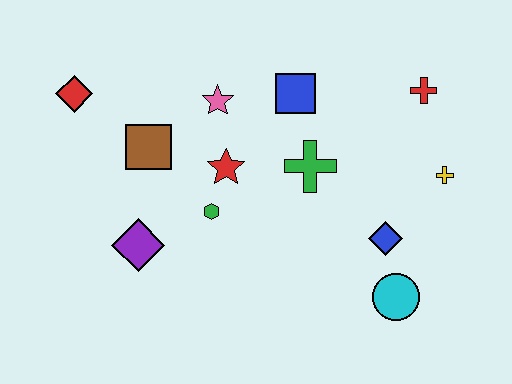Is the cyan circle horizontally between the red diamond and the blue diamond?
No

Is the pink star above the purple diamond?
Yes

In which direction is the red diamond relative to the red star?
The red diamond is to the left of the red star.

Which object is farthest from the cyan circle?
The red diamond is farthest from the cyan circle.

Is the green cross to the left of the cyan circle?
Yes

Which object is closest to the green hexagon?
The red star is closest to the green hexagon.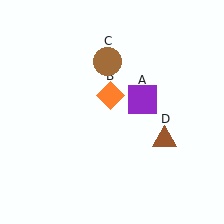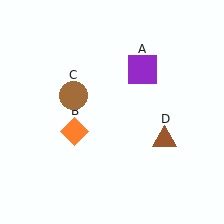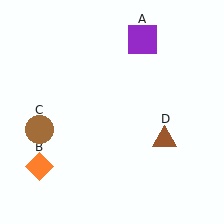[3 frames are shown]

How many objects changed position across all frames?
3 objects changed position: purple square (object A), orange diamond (object B), brown circle (object C).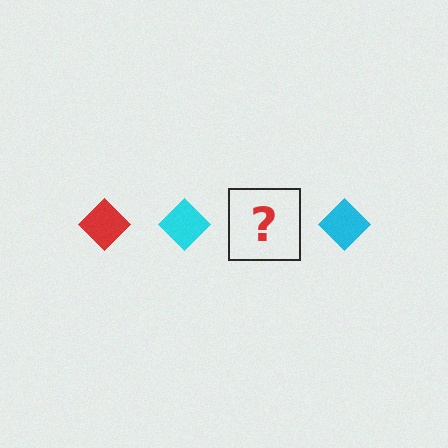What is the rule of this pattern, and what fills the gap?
The rule is that the pattern cycles through red, cyan diamonds. The gap should be filled with a red diamond.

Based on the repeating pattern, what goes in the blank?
The blank should be a red diamond.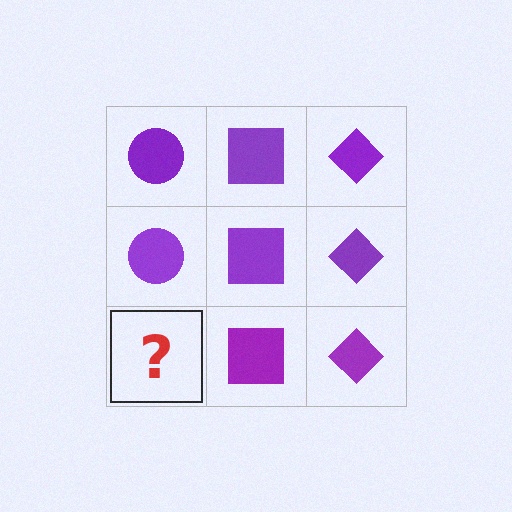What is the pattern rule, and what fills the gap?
The rule is that each column has a consistent shape. The gap should be filled with a purple circle.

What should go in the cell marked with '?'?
The missing cell should contain a purple circle.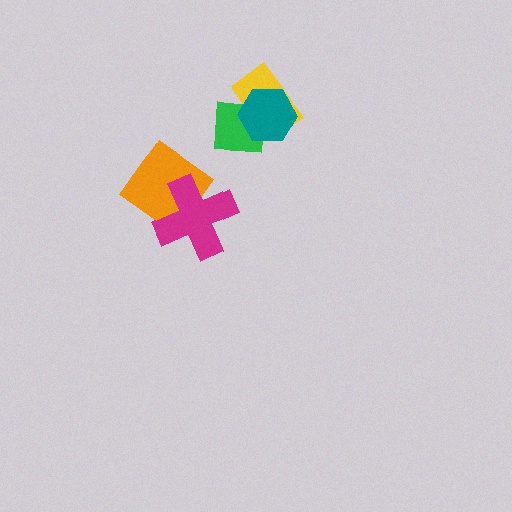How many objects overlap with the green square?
2 objects overlap with the green square.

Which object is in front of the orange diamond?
The magenta cross is in front of the orange diamond.